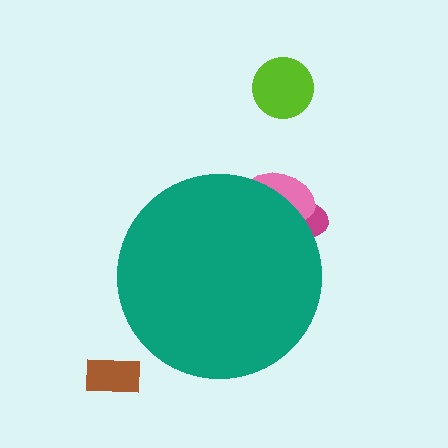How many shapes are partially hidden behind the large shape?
2 shapes are partially hidden.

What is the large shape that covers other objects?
A teal circle.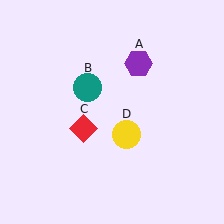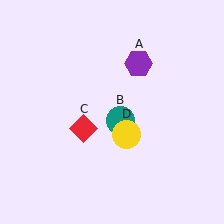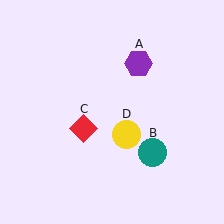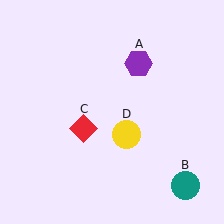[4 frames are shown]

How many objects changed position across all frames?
1 object changed position: teal circle (object B).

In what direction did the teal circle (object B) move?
The teal circle (object B) moved down and to the right.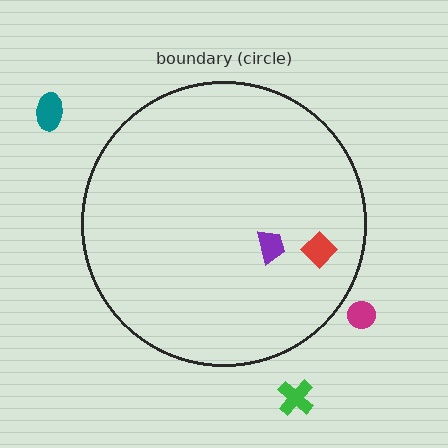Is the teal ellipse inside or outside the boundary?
Outside.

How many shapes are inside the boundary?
2 inside, 3 outside.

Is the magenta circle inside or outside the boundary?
Outside.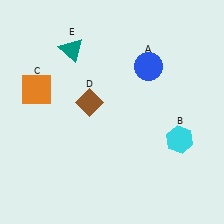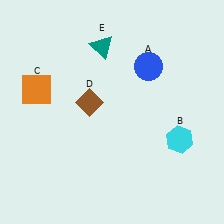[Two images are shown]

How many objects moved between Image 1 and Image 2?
1 object moved between the two images.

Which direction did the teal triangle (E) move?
The teal triangle (E) moved right.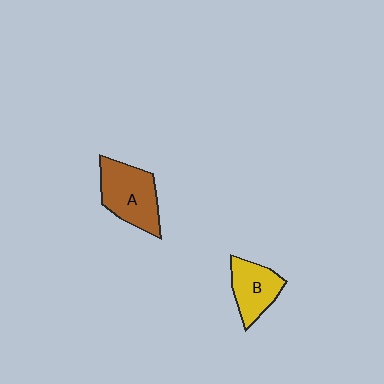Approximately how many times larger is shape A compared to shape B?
Approximately 1.4 times.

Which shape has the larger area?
Shape A (brown).